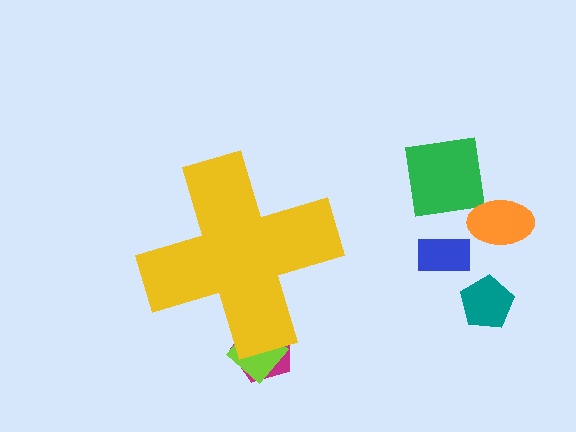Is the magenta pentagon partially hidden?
Yes, the magenta pentagon is partially hidden behind the yellow cross.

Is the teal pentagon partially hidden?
No, the teal pentagon is fully visible.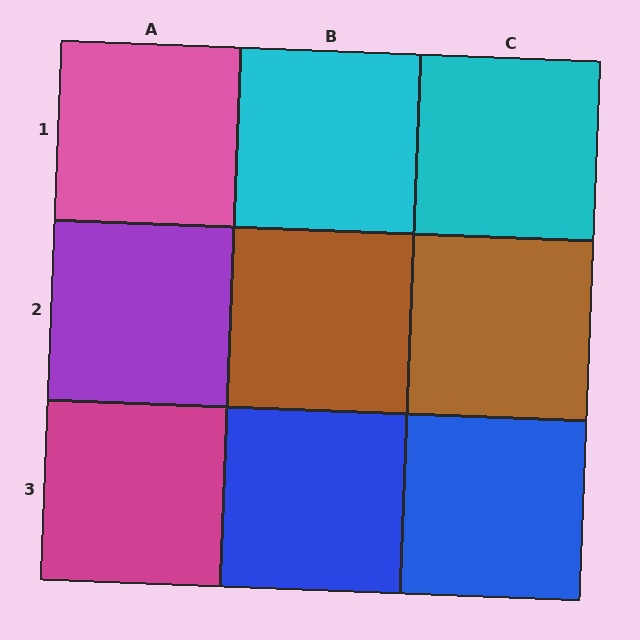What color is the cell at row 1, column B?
Cyan.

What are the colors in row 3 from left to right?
Magenta, blue, blue.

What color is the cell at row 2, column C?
Brown.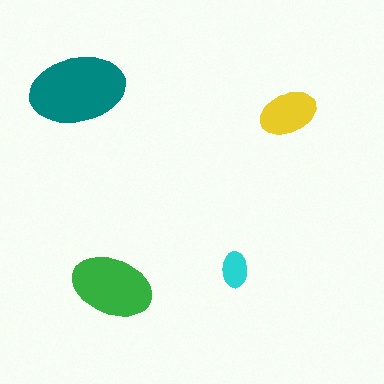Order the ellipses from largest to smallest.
the teal one, the green one, the yellow one, the cyan one.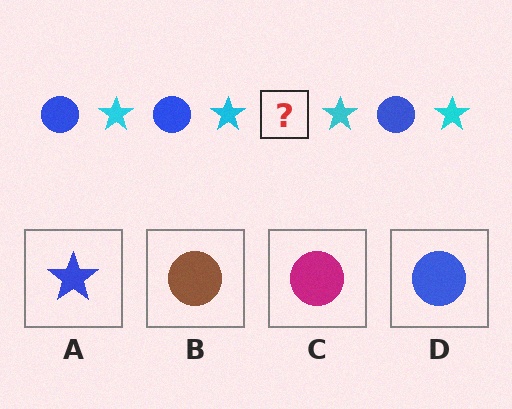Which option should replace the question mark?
Option D.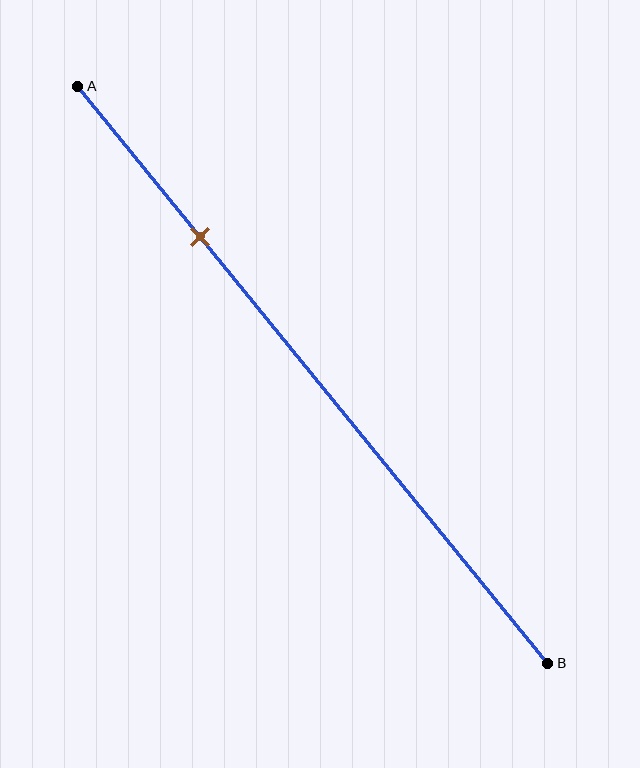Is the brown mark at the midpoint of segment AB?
No, the mark is at about 25% from A, not at the 50% midpoint.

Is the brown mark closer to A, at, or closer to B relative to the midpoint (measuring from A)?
The brown mark is closer to point A than the midpoint of segment AB.